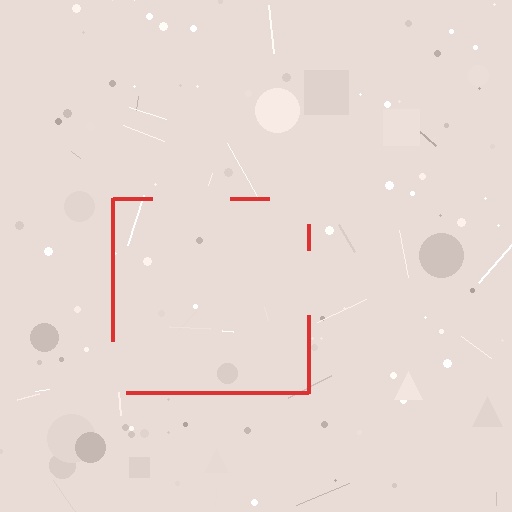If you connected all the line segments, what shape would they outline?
They would outline a square.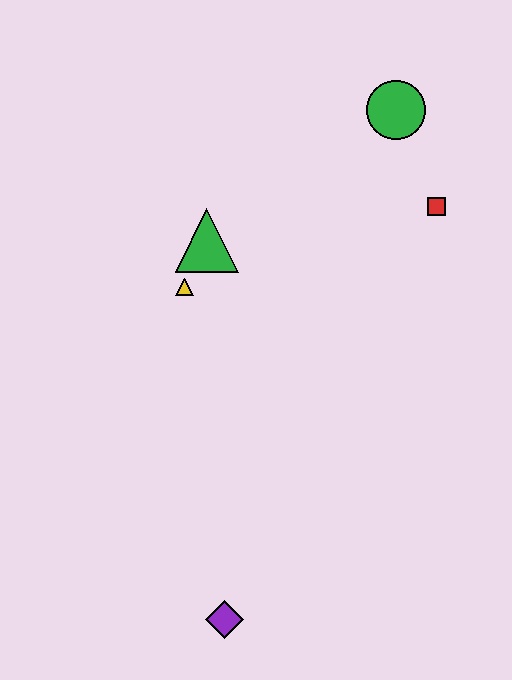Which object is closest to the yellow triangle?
The green triangle is closest to the yellow triangle.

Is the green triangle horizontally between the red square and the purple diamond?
No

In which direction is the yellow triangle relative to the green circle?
The yellow triangle is to the left of the green circle.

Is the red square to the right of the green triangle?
Yes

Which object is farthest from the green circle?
The purple diamond is farthest from the green circle.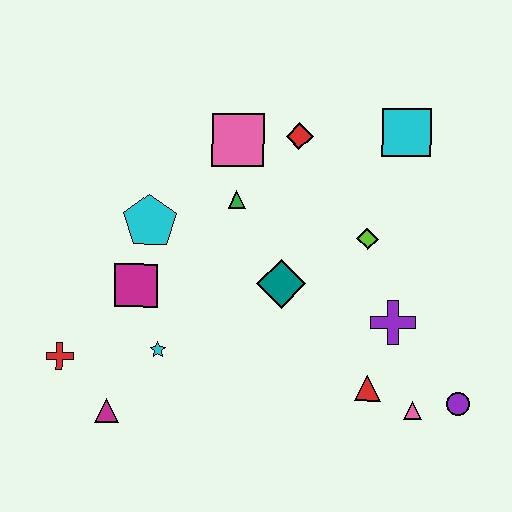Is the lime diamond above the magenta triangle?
Yes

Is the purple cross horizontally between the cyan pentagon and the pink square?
No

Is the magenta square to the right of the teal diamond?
No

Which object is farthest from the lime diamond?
The red cross is farthest from the lime diamond.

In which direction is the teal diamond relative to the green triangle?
The teal diamond is below the green triangle.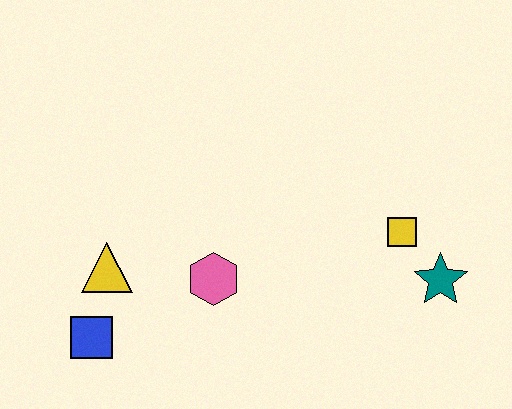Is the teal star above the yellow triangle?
No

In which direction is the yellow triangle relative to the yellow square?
The yellow triangle is to the left of the yellow square.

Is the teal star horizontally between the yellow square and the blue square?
No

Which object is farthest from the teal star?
The blue square is farthest from the teal star.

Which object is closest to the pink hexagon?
The yellow triangle is closest to the pink hexagon.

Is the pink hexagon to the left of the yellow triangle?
No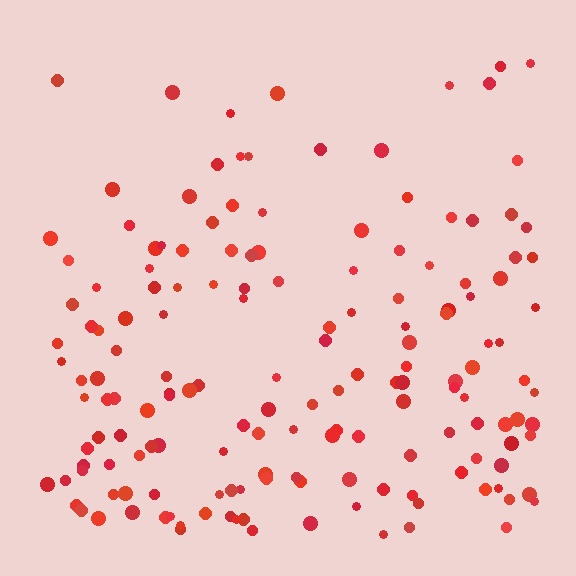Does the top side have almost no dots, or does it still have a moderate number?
Still a moderate number, just noticeably fewer than the bottom.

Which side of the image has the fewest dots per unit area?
The top.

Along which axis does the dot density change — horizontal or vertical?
Vertical.